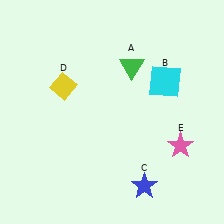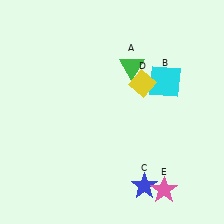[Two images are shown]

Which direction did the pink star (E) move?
The pink star (E) moved down.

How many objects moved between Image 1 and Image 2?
2 objects moved between the two images.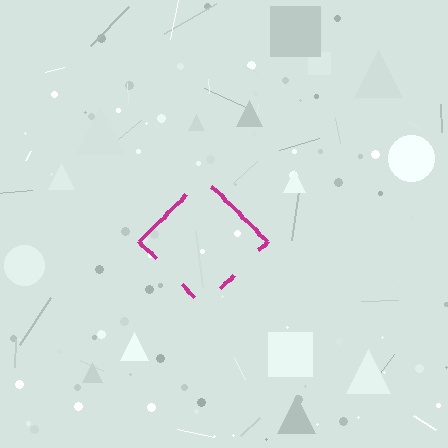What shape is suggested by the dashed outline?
The dashed outline suggests a diamond.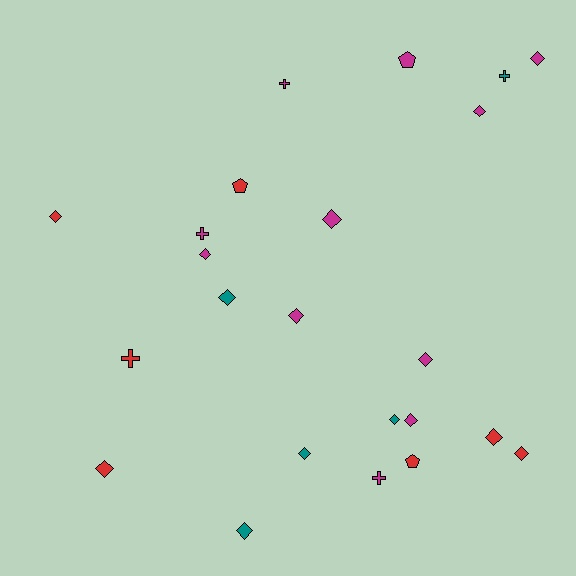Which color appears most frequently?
Magenta, with 11 objects.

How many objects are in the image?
There are 23 objects.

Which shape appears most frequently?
Diamond, with 15 objects.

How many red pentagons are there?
There are 2 red pentagons.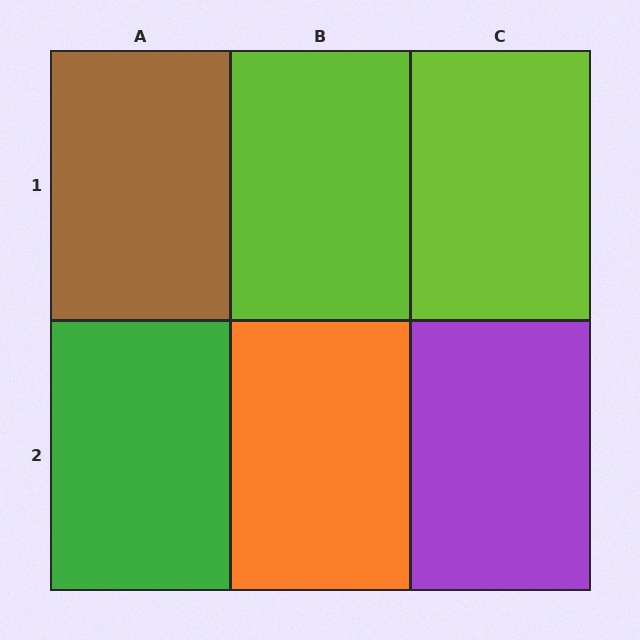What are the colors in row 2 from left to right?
Green, orange, purple.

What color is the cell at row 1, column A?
Brown.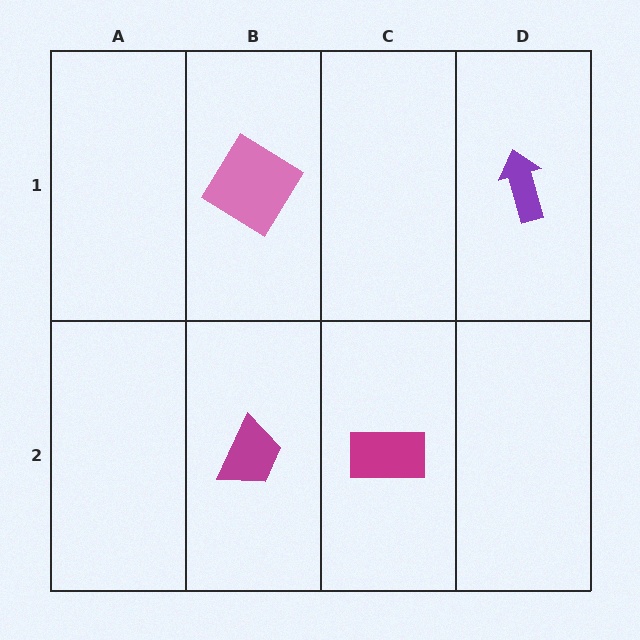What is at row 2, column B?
A magenta trapezoid.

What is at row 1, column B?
A pink diamond.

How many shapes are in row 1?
2 shapes.